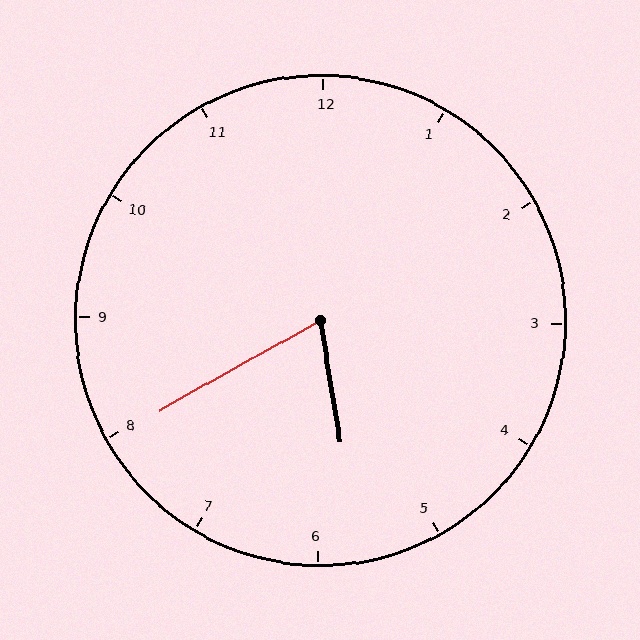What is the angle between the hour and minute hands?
Approximately 70 degrees.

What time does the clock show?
5:40.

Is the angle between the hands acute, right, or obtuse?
It is acute.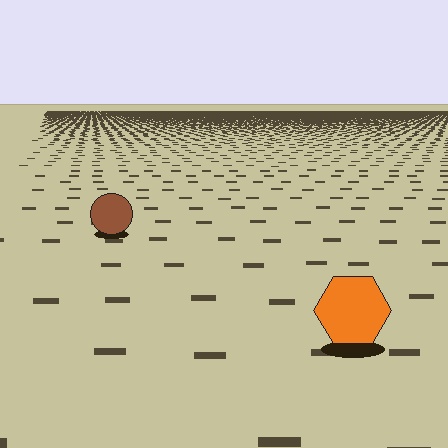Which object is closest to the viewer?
The orange hexagon is closest. The texture marks near it are larger and more spread out.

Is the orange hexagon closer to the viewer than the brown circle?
Yes. The orange hexagon is closer — you can tell from the texture gradient: the ground texture is coarser near it.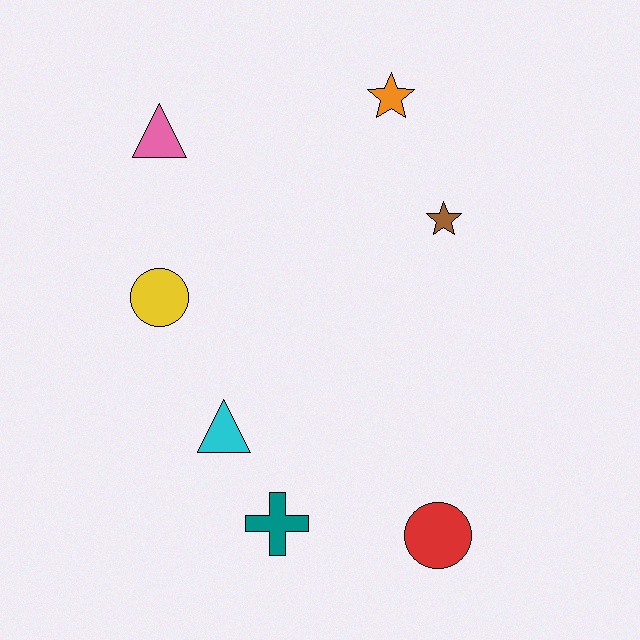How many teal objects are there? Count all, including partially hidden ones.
There is 1 teal object.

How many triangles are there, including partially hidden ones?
There are 2 triangles.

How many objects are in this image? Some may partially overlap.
There are 7 objects.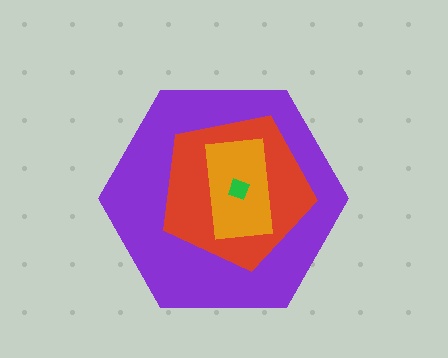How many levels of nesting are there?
4.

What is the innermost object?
The green diamond.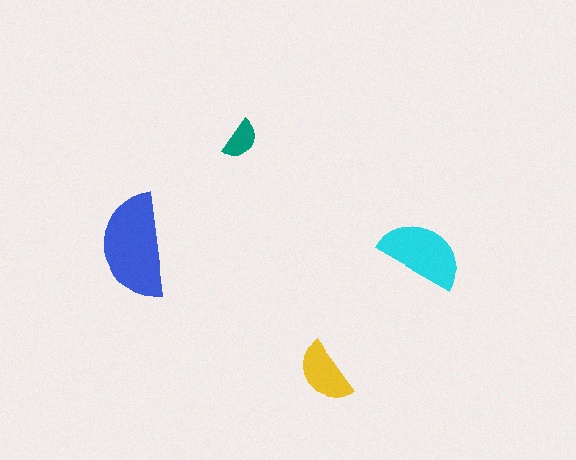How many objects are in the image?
There are 4 objects in the image.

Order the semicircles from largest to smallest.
the blue one, the cyan one, the yellow one, the teal one.